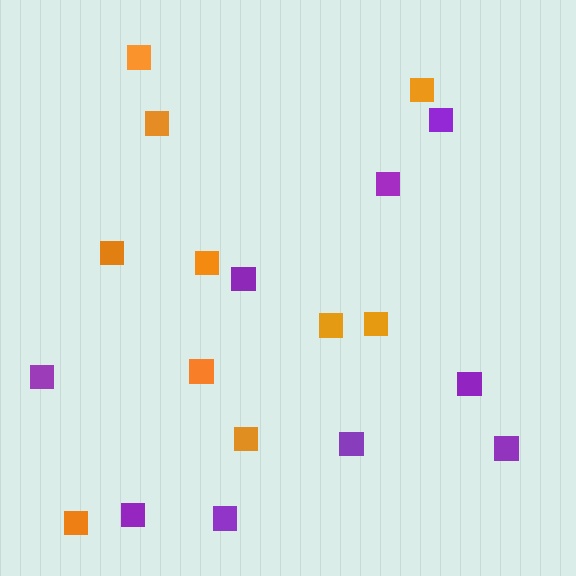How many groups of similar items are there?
There are 2 groups: one group of orange squares (10) and one group of purple squares (9).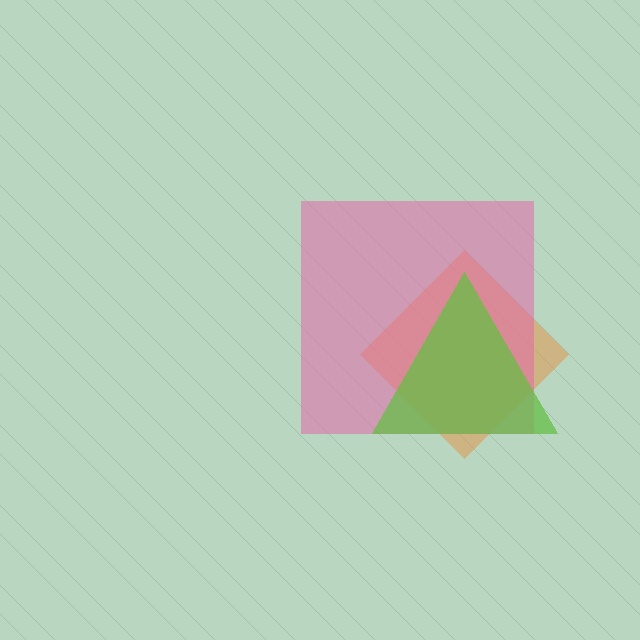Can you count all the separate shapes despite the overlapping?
Yes, there are 3 separate shapes.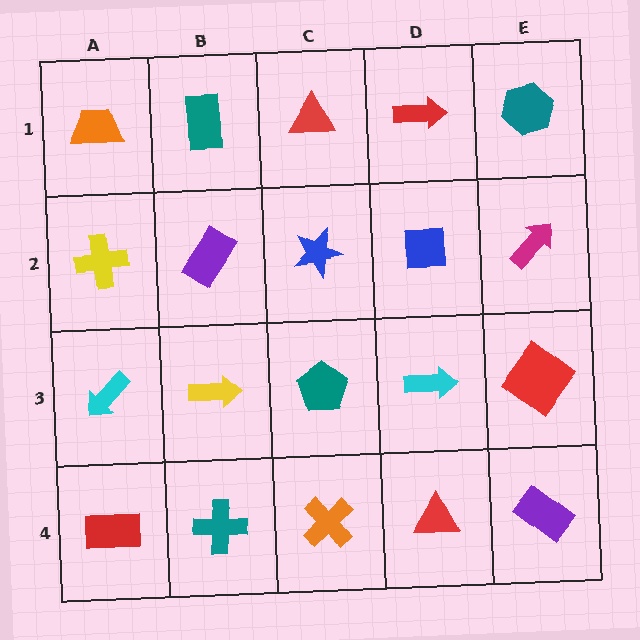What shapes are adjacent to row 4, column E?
A red diamond (row 3, column E), a red triangle (row 4, column D).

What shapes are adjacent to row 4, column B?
A yellow arrow (row 3, column B), a red rectangle (row 4, column A), an orange cross (row 4, column C).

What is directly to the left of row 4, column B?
A red rectangle.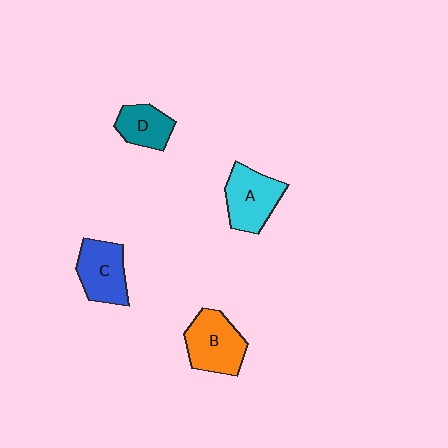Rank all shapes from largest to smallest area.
From largest to smallest: B (orange), A (cyan), C (blue), D (teal).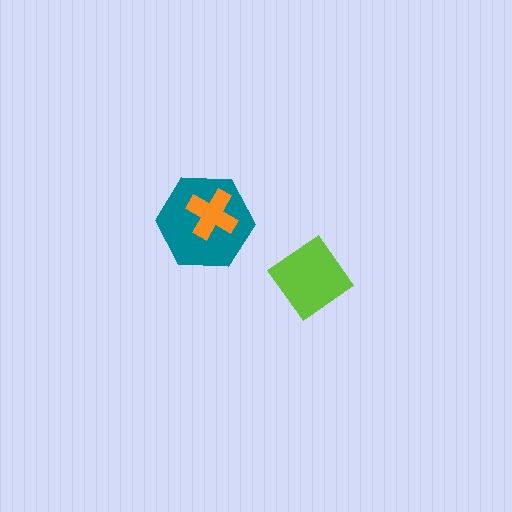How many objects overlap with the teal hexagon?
1 object overlaps with the teal hexagon.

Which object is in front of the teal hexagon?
The orange cross is in front of the teal hexagon.